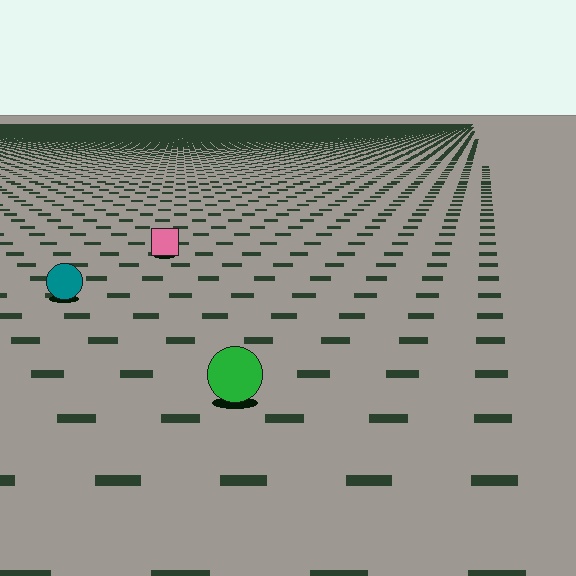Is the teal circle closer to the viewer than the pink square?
Yes. The teal circle is closer — you can tell from the texture gradient: the ground texture is coarser near it.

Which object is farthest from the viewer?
The pink square is farthest from the viewer. It appears smaller and the ground texture around it is denser.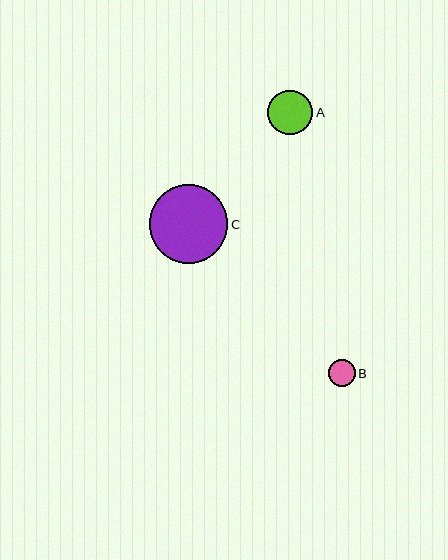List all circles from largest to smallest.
From largest to smallest: C, A, B.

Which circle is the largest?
Circle C is the largest with a size of approximately 79 pixels.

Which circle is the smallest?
Circle B is the smallest with a size of approximately 27 pixels.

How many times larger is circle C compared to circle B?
Circle C is approximately 2.9 times the size of circle B.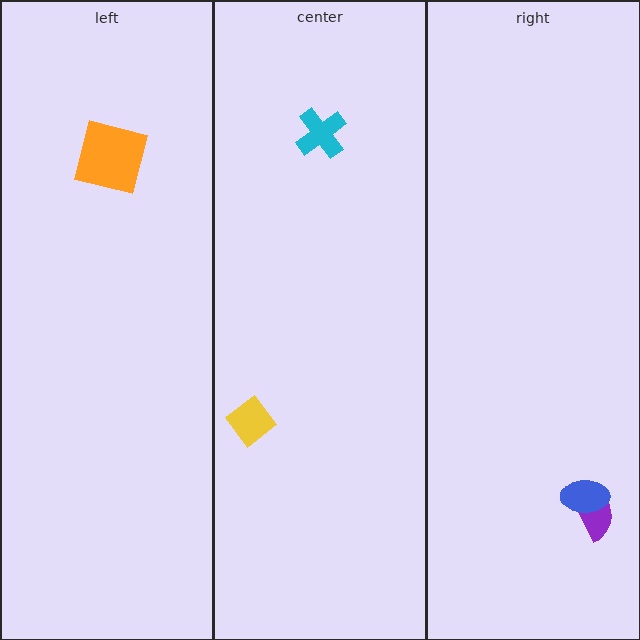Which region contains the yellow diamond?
The center region.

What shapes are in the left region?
The orange square.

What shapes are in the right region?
The purple semicircle, the blue ellipse.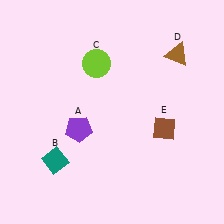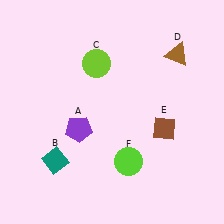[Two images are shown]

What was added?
A lime circle (F) was added in Image 2.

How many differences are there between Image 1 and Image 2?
There is 1 difference between the two images.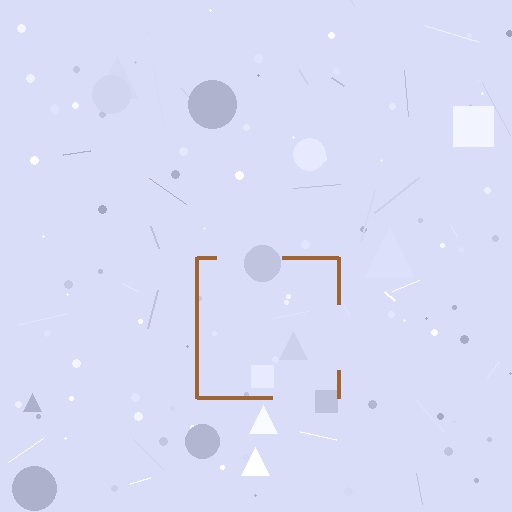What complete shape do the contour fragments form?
The contour fragments form a square.